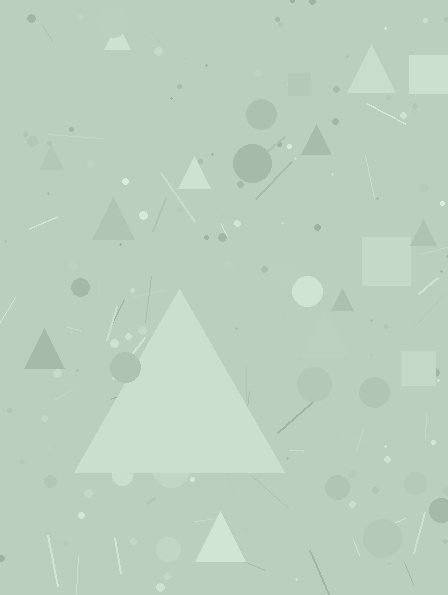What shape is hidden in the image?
A triangle is hidden in the image.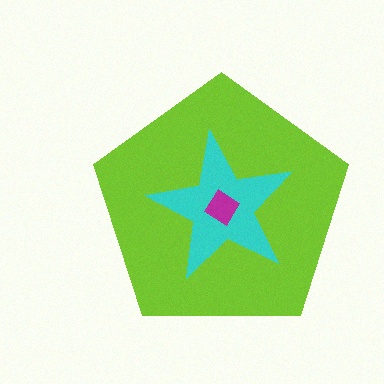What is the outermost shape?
The lime pentagon.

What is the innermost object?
The magenta diamond.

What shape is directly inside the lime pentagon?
The cyan star.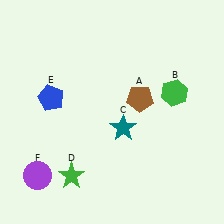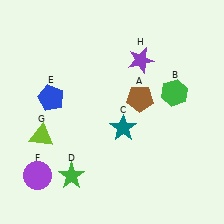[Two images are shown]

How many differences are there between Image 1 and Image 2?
There are 2 differences between the two images.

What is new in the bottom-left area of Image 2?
A lime triangle (G) was added in the bottom-left area of Image 2.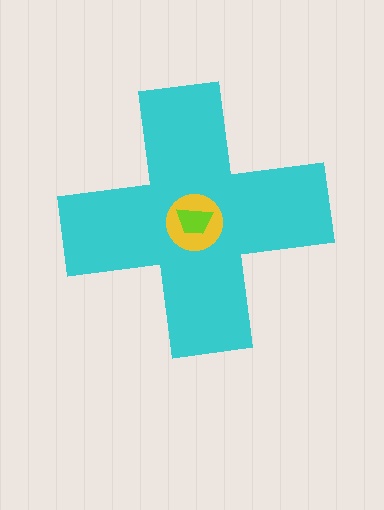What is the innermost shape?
The lime trapezoid.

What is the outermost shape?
The cyan cross.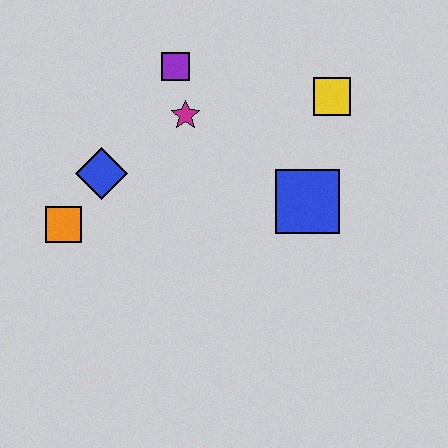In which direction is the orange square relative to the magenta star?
The orange square is to the left of the magenta star.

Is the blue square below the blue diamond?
Yes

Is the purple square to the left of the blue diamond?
No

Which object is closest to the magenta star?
The purple square is closest to the magenta star.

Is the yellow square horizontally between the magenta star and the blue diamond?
No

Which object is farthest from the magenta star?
The orange square is farthest from the magenta star.